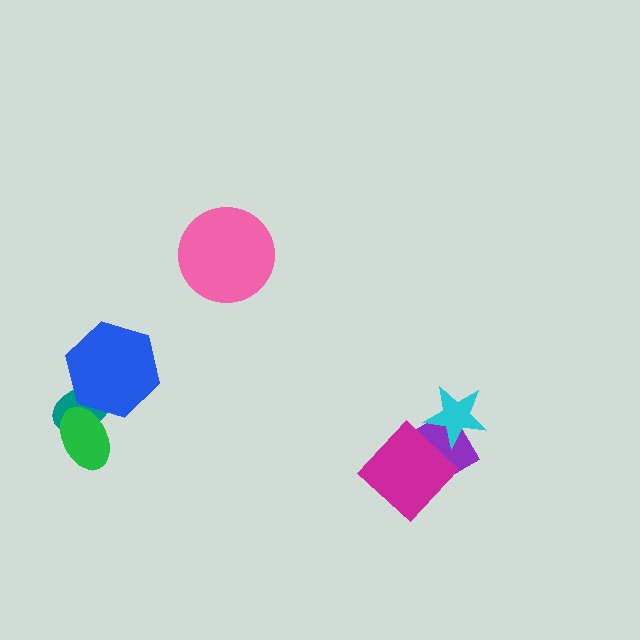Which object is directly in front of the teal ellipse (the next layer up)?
The green ellipse is directly in front of the teal ellipse.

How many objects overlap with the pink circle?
0 objects overlap with the pink circle.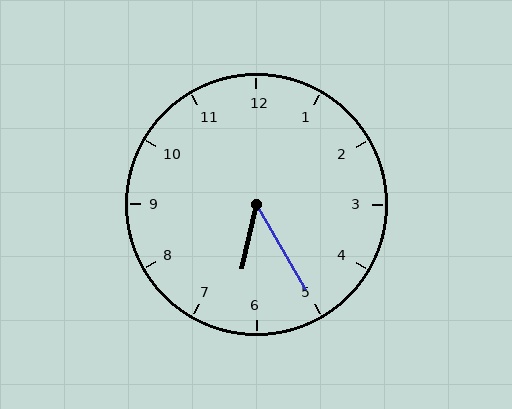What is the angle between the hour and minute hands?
Approximately 42 degrees.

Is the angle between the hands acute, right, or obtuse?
It is acute.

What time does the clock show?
6:25.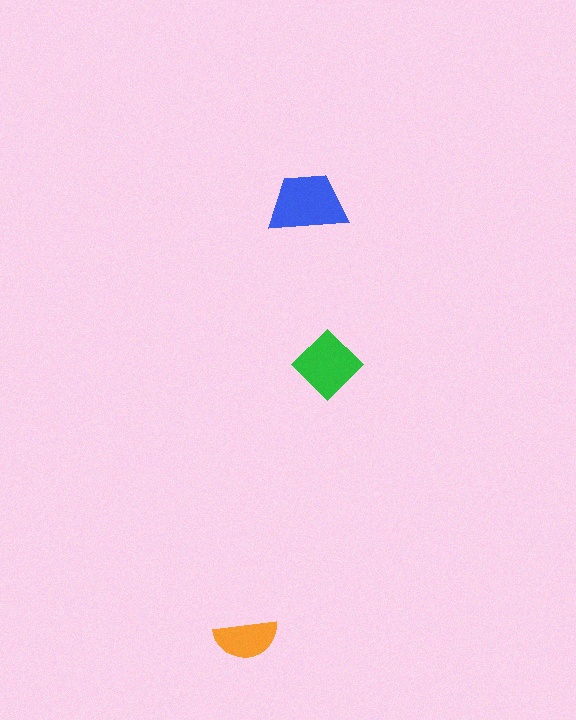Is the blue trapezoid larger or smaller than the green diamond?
Larger.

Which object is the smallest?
The orange semicircle.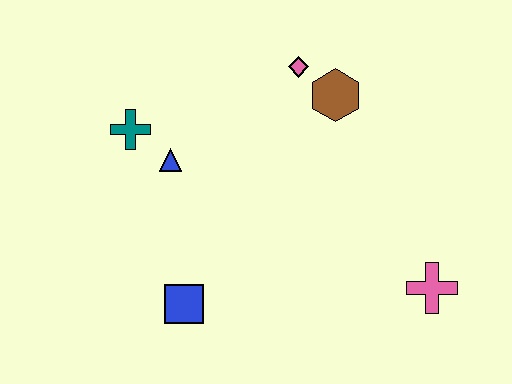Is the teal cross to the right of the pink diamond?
No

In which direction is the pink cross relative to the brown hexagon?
The pink cross is below the brown hexagon.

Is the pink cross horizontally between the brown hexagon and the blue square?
No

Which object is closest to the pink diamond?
The brown hexagon is closest to the pink diamond.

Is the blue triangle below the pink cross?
No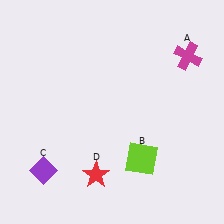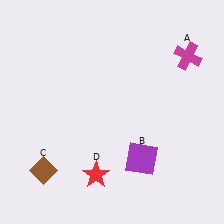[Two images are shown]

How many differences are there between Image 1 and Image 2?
There are 2 differences between the two images.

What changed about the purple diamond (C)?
In Image 1, C is purple. In Image 2, it changed to brown.